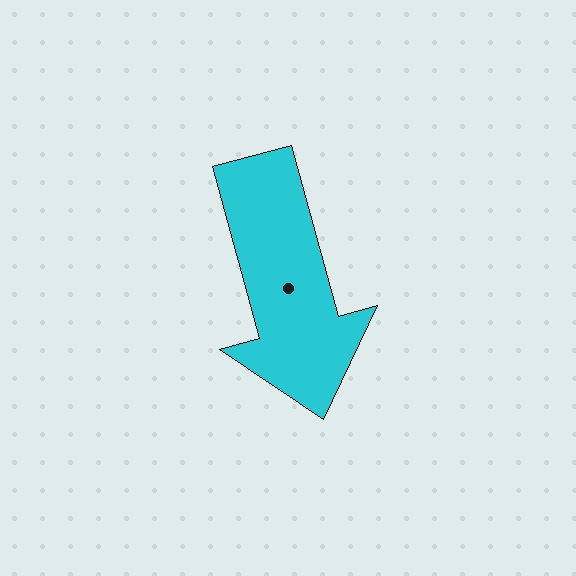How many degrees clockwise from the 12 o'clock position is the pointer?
Approximately 165 degrees.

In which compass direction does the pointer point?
South.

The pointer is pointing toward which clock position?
Roughly 5 o'clock.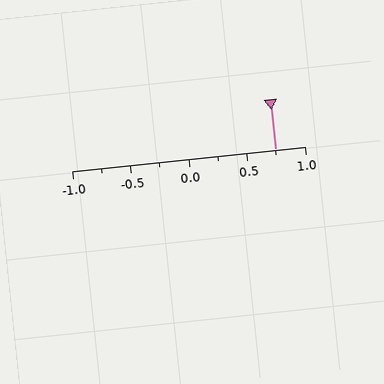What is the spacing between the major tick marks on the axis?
The major ticks are spaced 0.5 apart.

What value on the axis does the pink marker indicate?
The marker indicates approximately 0.75.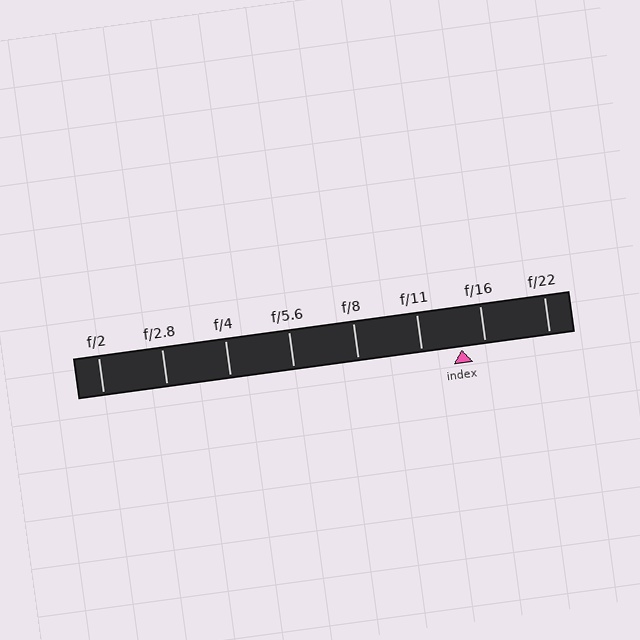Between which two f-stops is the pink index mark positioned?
The index mark is between f/11 and f/16.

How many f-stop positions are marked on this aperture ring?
There are 8 f-stop positions marked.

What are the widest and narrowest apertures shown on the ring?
The widest aperture shown is f/2 and the narrowest is f/22.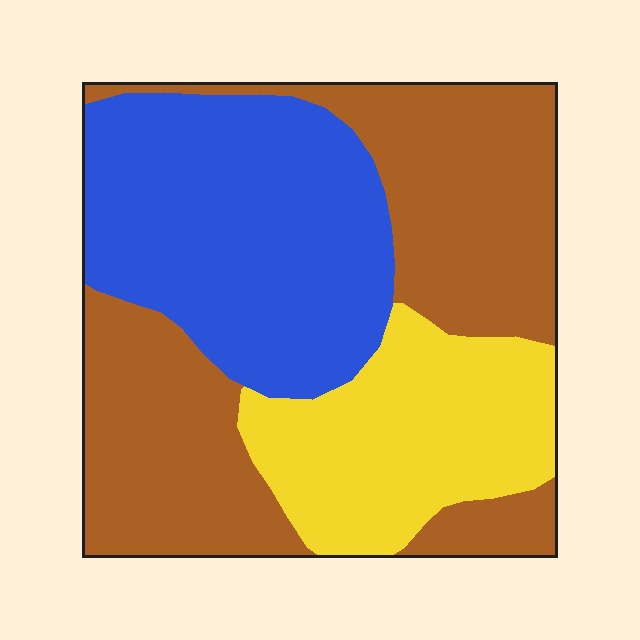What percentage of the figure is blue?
Blue covers about 35% of the figure.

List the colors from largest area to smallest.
From largest to smallest: brown, blue, yellow.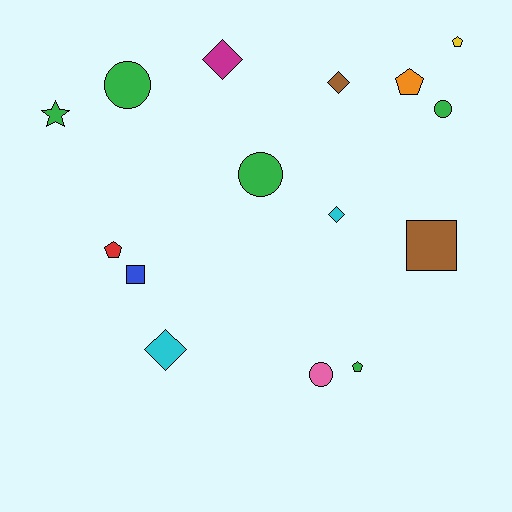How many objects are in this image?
There are 15 objects.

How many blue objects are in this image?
There is 1 blue object.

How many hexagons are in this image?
There are no hexagons.